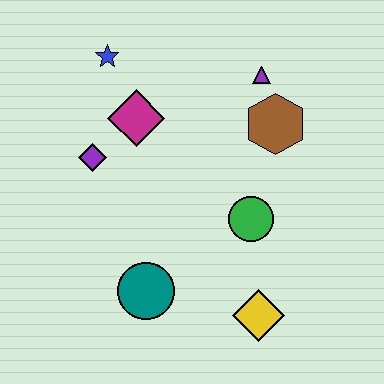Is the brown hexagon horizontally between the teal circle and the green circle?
No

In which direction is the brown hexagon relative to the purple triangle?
The brown hexagon is below the purple triangle.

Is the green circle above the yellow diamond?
Yes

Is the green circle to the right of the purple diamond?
Yes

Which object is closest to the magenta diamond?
The purple diamond is closest to the magenta diamond.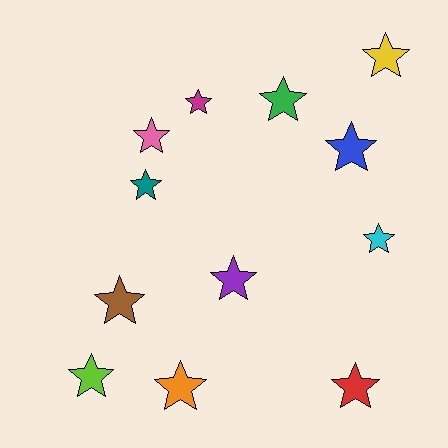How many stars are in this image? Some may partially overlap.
There are 12 stars.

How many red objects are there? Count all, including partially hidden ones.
There is 1 red object.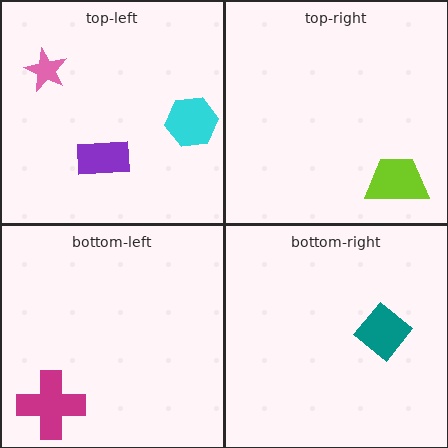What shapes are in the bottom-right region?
The teal diamond.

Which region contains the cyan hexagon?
The top-left region.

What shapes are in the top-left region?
The purple rectangle, the cyan hexagon, the pink star.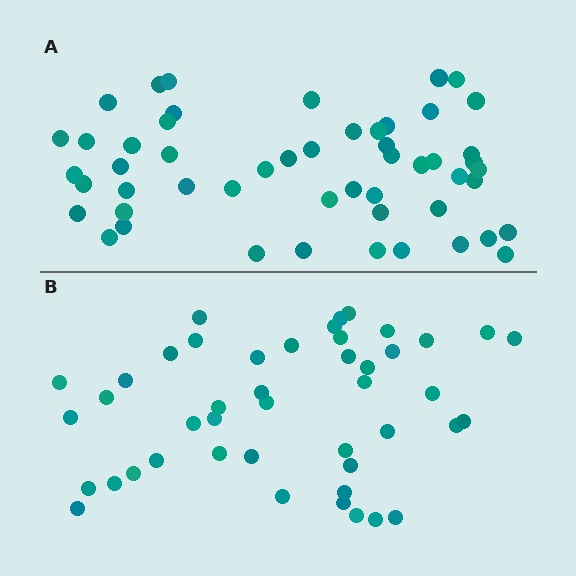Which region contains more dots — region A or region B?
Region A (the top region) has more dots.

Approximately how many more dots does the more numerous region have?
Region A has roughly 8 or so more dots than region B.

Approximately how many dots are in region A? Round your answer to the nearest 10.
About 50 dots. (The exact count is 52, which rounds to 50.)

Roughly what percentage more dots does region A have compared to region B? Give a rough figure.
About 15% more.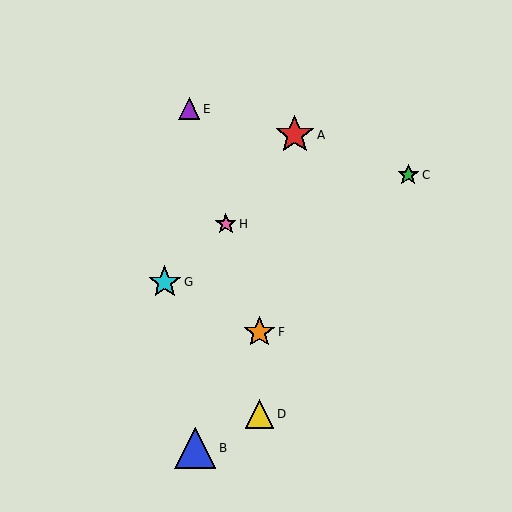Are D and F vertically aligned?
Yes, both are at x≈259.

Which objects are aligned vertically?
Objects D, F are aligned vertically.